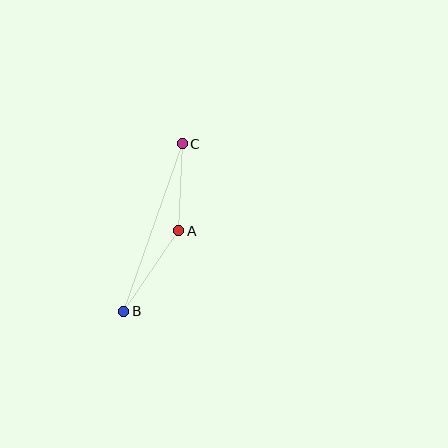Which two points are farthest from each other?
Points B and C are farthest from each other.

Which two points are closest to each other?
Points A and C are closest to each other.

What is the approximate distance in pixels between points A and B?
The distance between A and B is approximately 98 pixels.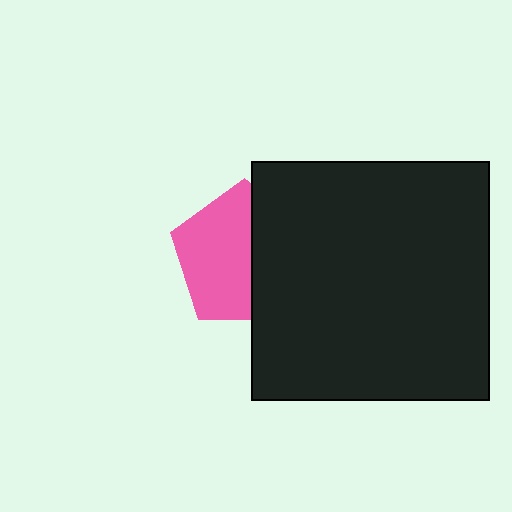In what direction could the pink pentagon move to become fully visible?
The pink pentagon could move left. That would shift it out from behind the black square entirely.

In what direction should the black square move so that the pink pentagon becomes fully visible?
The black square should move right. That is the shortest direction to clear the overlap and leave the pink pentagon fully visible.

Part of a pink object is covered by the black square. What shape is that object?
It is a pentagon.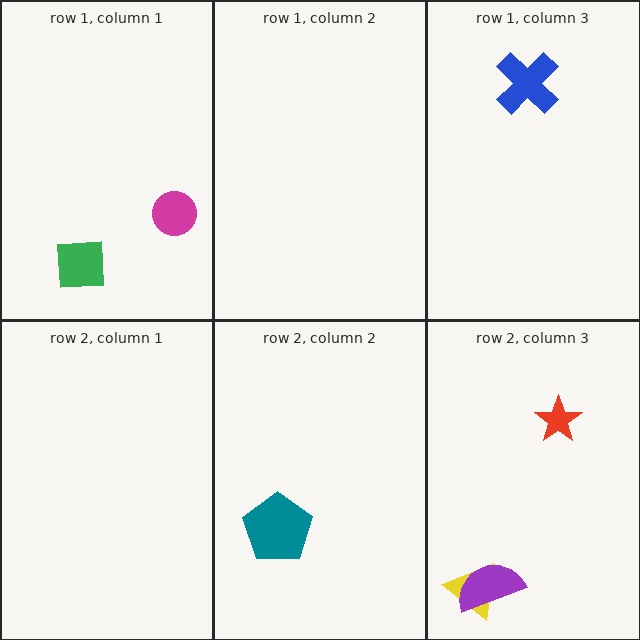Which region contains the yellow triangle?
The row 2, column 3 region.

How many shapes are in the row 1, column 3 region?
1.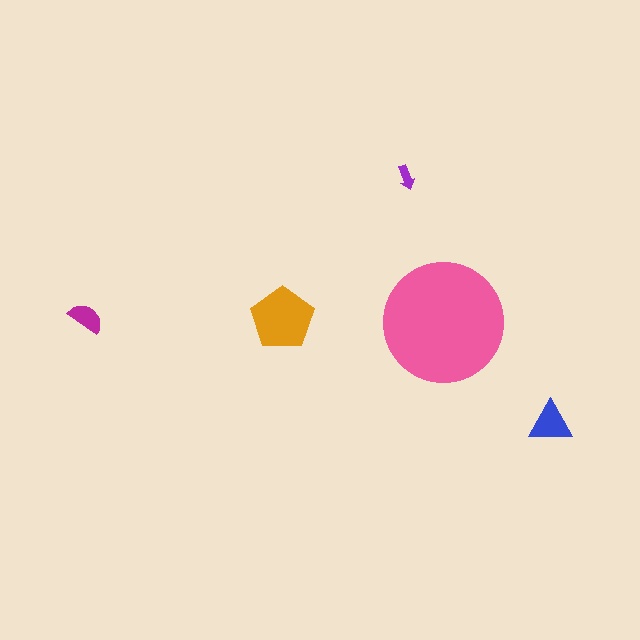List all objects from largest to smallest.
The pink circle, the orange pentagon, the blue triangle, the magenta semicircle, the purple arrow.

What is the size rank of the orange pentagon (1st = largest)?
2nd.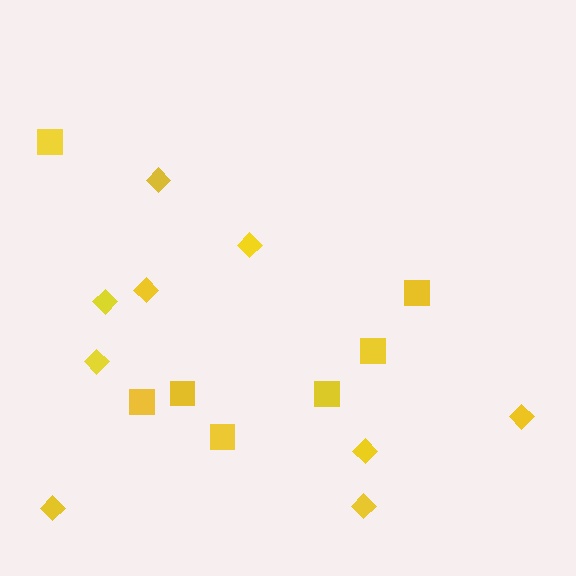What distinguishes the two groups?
There are 2 groups: one group of diamonds (9) and one group of squares (7).